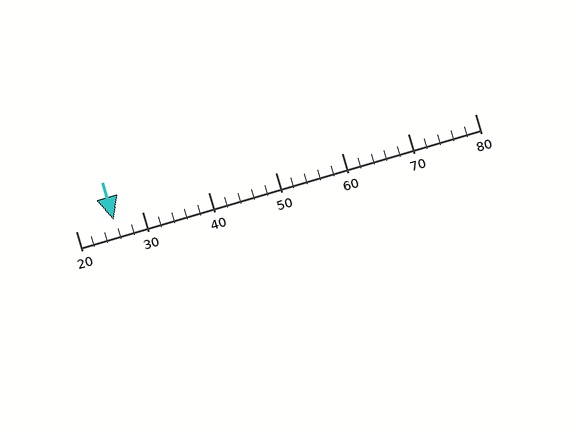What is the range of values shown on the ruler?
The ruler shows values from 20 to 80.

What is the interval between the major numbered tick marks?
The major tick marks are spaced 10 units apart.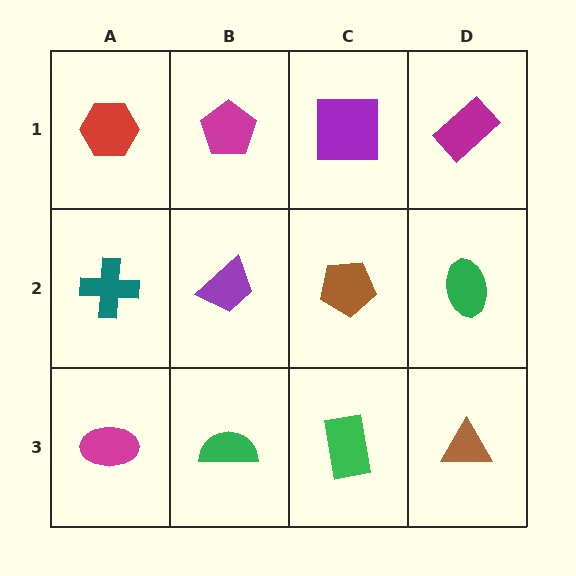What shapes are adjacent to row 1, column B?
A purple trapezoid (row 2, column B), a red hexagon (row 1, column A), a purple square (row 1, column C).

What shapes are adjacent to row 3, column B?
A purple trapezoid (row 2, column B), a magenta ellipse (row 3, column A), a green rectangle (row 3, column C).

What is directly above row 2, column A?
A red hexagon.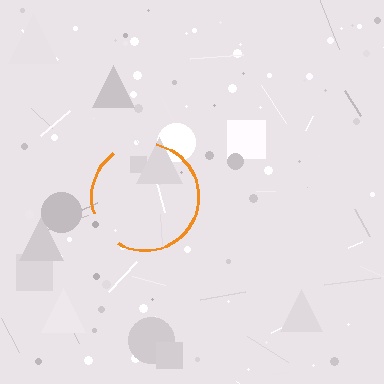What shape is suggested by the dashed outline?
The dashed outline suggests a circle.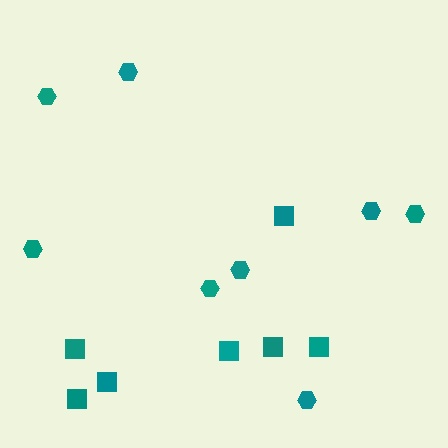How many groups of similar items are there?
There are 2 groups: one group of hexagons (8) and one group of squares (7).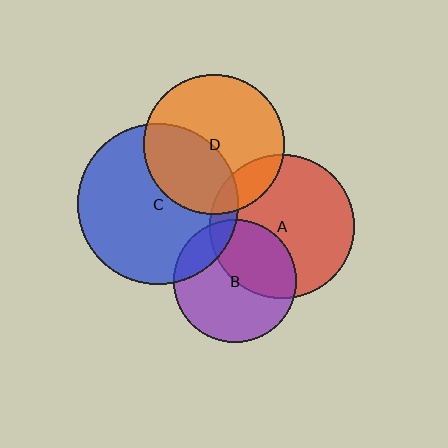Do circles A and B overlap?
Yes.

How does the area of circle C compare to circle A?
Approximately 1.2 times.